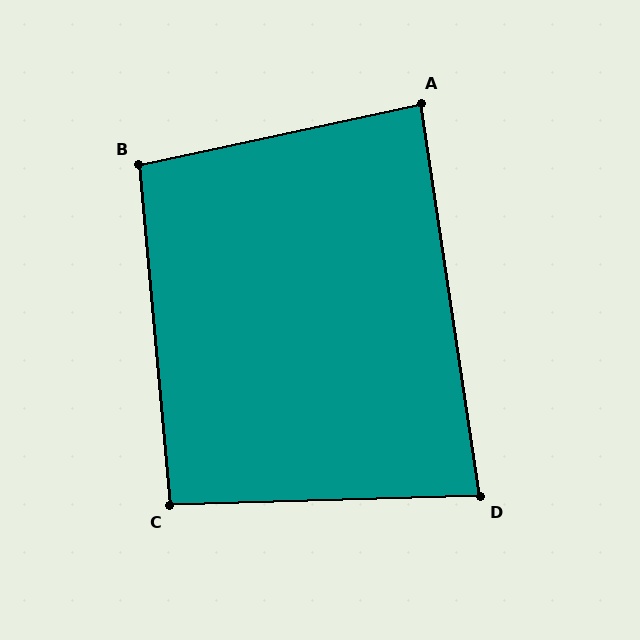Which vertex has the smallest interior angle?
D, at approximately 83 degrees.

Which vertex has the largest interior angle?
B, at approximately 97 degrees.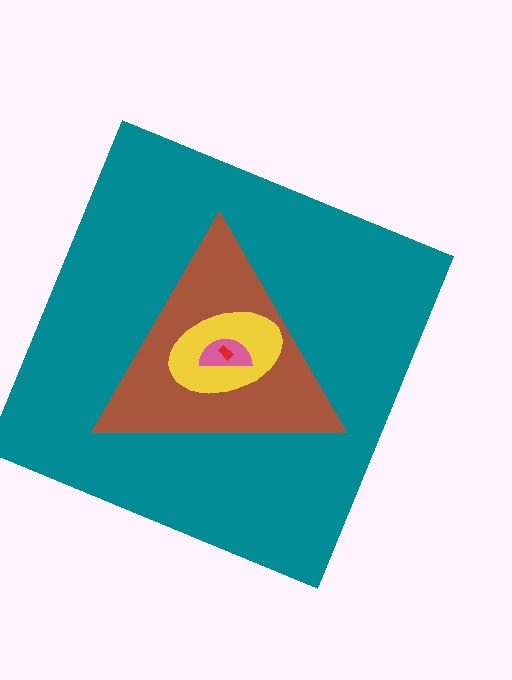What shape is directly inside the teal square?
The brown triangle.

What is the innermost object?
The red rectangle.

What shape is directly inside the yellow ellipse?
The pink semicircle.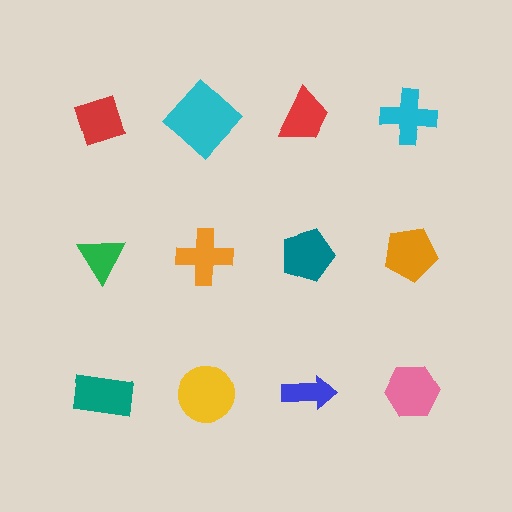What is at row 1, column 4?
A cyan cross.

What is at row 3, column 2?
A yellow circle.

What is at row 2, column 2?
An orange cross.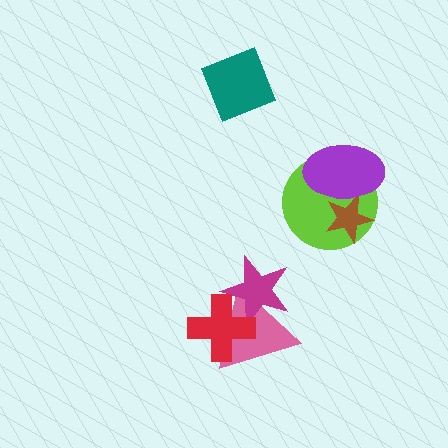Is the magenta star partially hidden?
Yes, it is partially covered by another shape.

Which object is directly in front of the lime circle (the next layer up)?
The brown star is directly in front of the lime circle.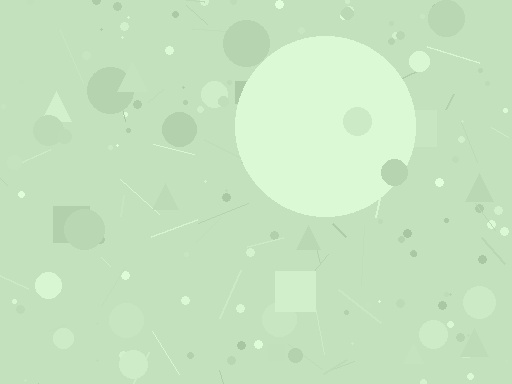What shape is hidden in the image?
A circle is hidden in the image.